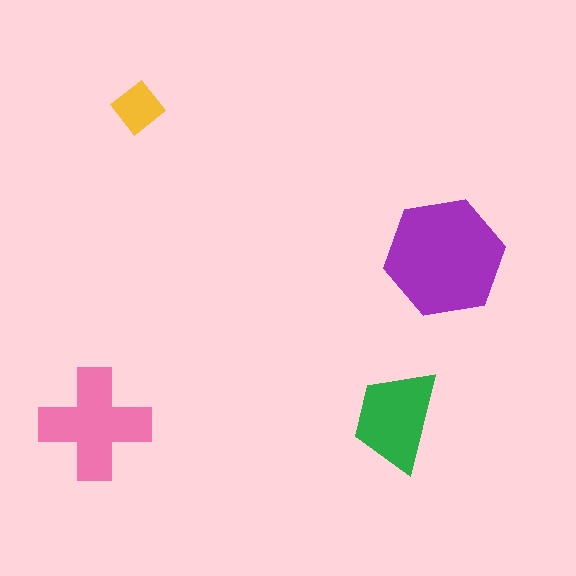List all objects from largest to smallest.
The purple hexagon, the pink cross, the green trapezoid, the yellow diamond.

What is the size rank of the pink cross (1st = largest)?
2nd.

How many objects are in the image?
There are 4 objects in the image.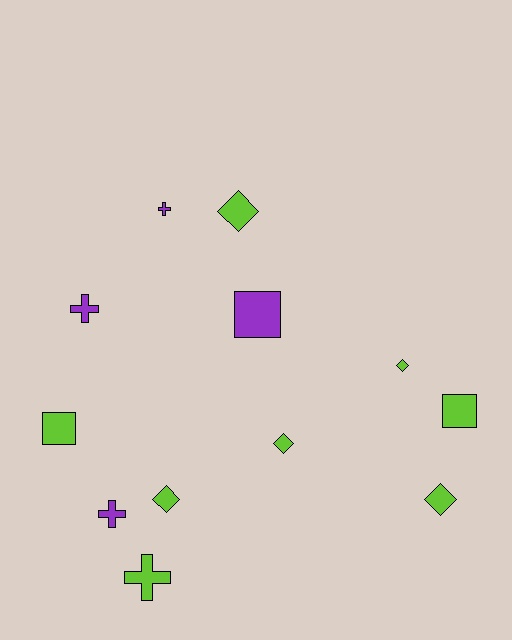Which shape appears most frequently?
Diamond, with 5 objects.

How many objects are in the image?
There are 12 objects.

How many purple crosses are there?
There are 3 purple crosses.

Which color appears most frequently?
Lime, with 8 objects.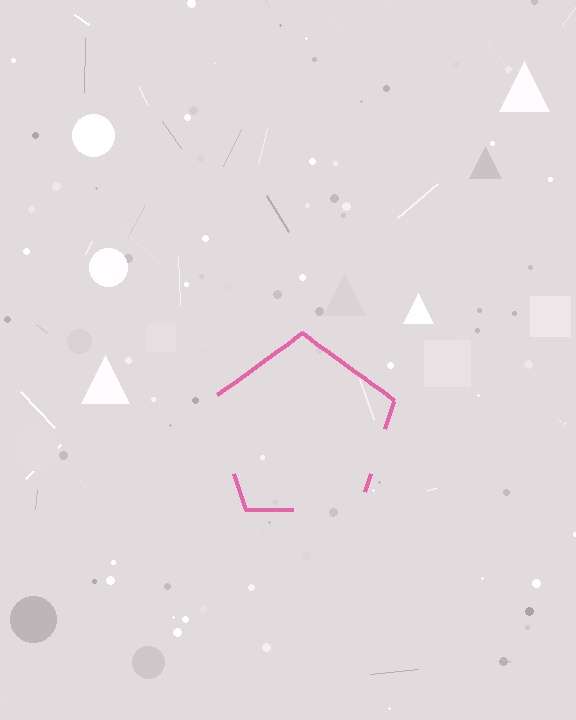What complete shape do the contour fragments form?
The contour fragments form a pentagon.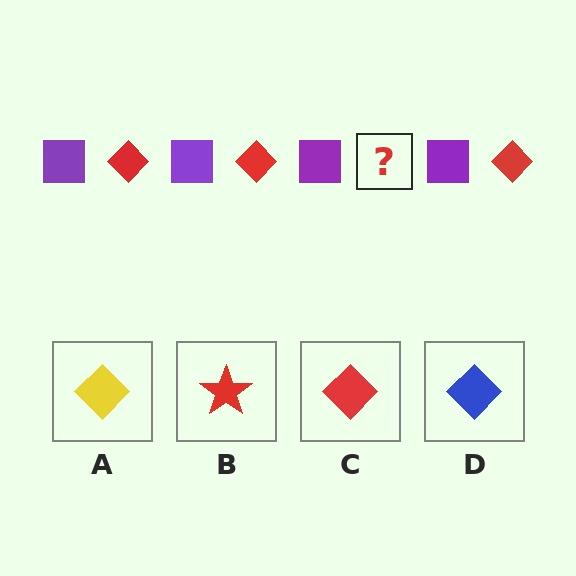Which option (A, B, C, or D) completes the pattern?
C.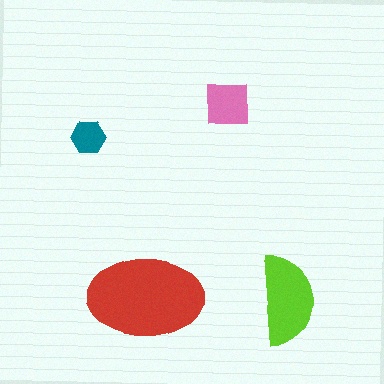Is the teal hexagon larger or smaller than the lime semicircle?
Smaller.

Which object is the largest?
The red ellipse.